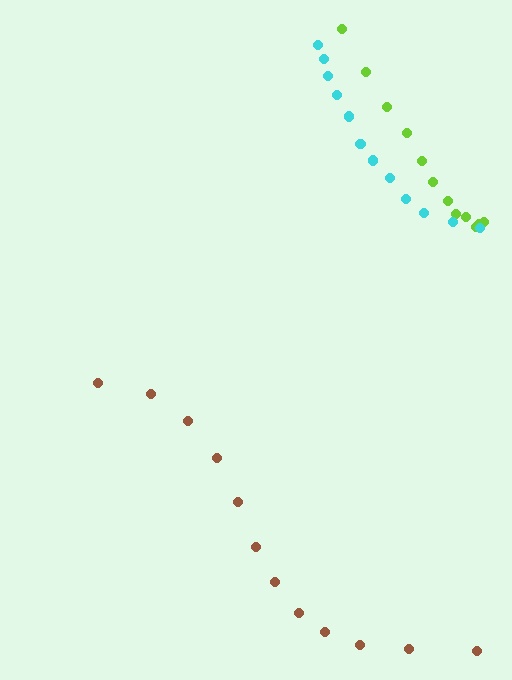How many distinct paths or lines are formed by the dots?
There are 3 distinct paths.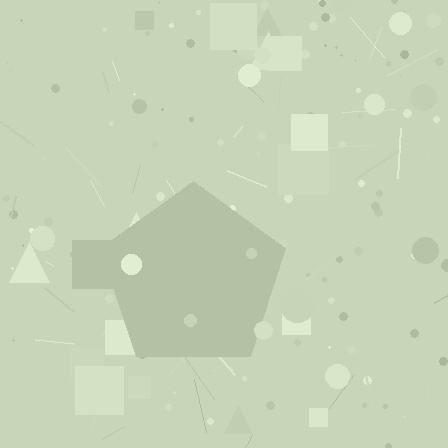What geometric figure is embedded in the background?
A pentagon is embedded in the background.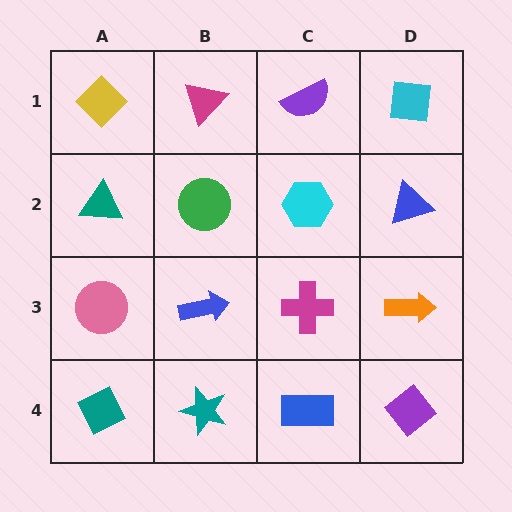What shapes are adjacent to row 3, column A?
A teal triangle (row 2, column A), a teal diamond (row 4, column A), a blue arrow (row 3, column B).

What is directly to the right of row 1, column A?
A magenta triangle.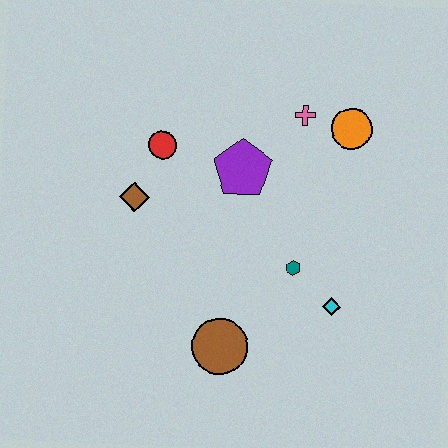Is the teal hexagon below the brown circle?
No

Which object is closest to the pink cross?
The orange circle is closest to the pink cross.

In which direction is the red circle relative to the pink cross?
The red circle is to the left of the pink cross.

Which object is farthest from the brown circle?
The orange circle is farthest from the brown circle.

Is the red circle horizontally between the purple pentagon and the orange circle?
No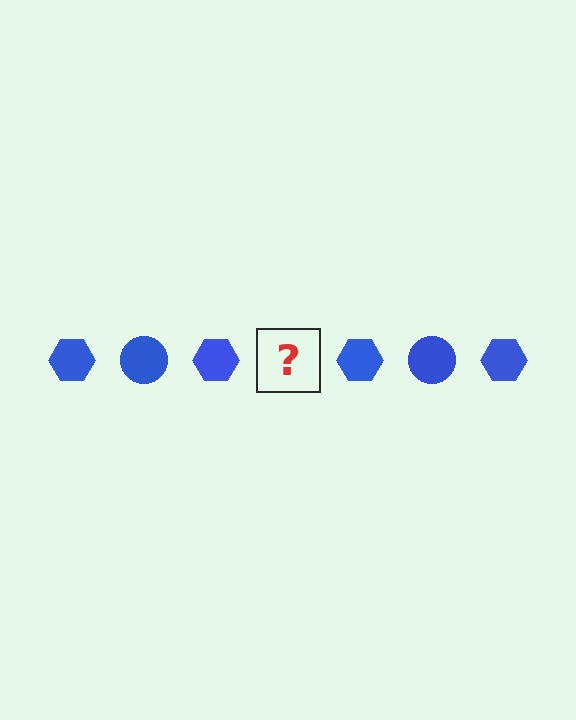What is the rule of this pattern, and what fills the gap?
The rule is that the pattern cycles through hexagon, circle shapes in blue. The gap should be filled with a blue circle.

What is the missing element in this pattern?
The missing element is a blue circle.